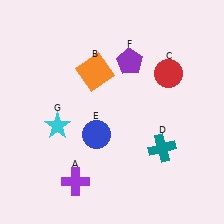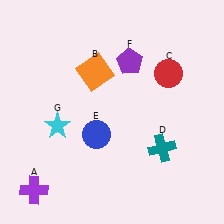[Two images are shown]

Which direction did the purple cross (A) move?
The purple cross (A) moved left.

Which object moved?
The purple cross (A) moved left.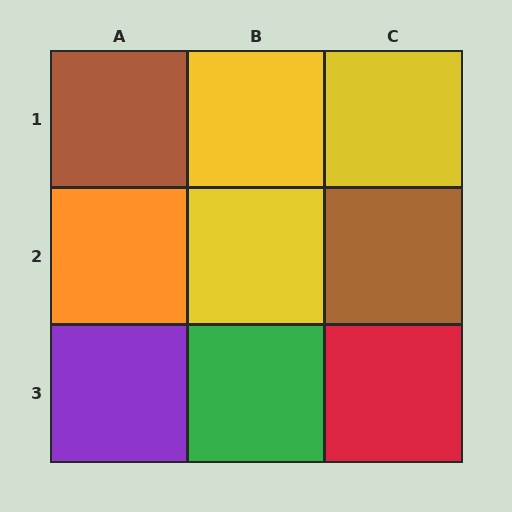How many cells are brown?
2 cells are brown.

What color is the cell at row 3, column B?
Green.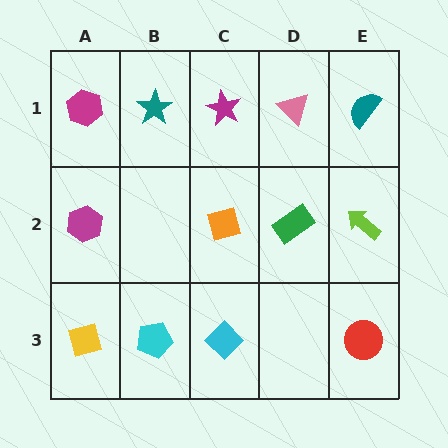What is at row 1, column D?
A pink triangle.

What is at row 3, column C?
A cyan diamond.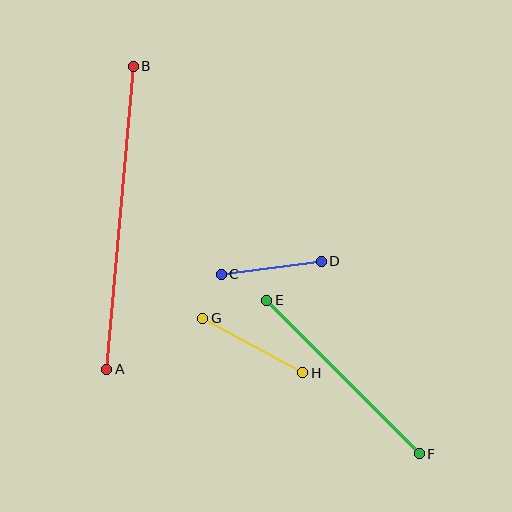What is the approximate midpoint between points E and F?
The midpoint is at approximately (343, 377) pixels.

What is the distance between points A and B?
The distance is approximately 305 pixels.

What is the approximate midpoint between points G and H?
The midpoint is at approximately (253, 346) pixels.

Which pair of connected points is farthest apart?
Points A and B are farthest apart.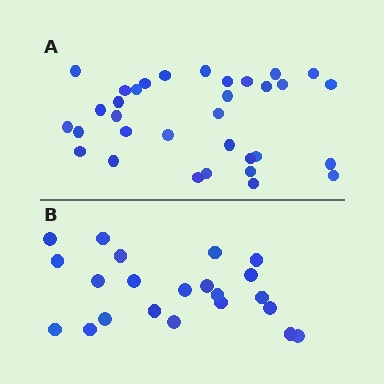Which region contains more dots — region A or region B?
Region A (the top region) has more dots.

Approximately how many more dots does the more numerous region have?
Region A has roughly 12 or so more dots than region B.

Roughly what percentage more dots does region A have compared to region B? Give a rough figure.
About 50% more.